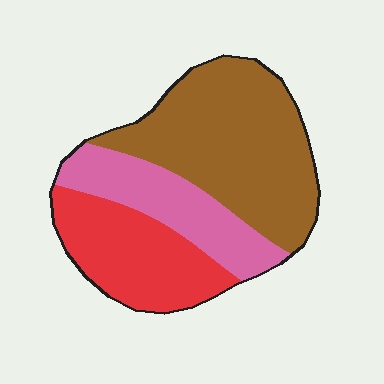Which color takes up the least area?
Pink, at roughly 25%.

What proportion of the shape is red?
Red takes up between a quarter and a half of the shape.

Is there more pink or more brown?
Brown.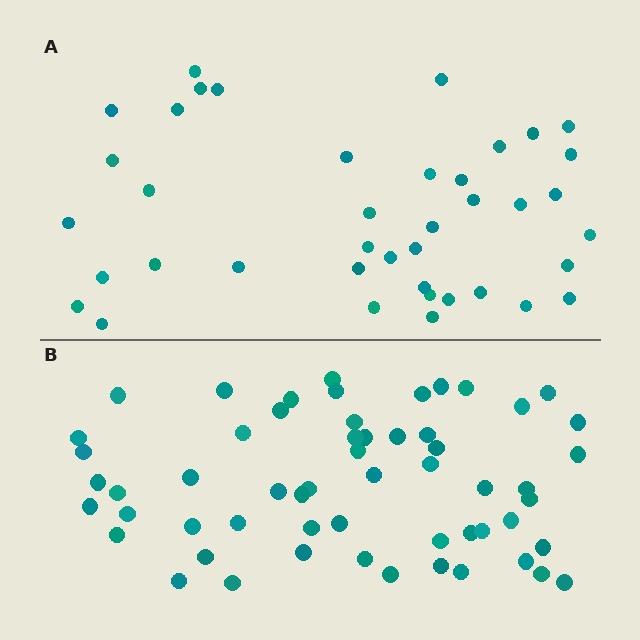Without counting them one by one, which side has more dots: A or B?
Region B (the bottom region) has more dots.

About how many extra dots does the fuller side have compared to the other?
Region B has approximately 15 more dots than region A.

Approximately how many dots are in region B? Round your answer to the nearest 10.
About 60 dots. (The exact count is 57, which rounds to 60.)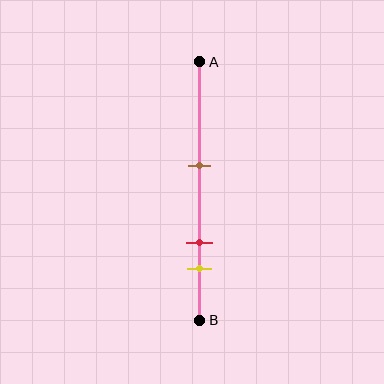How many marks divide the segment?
There are 3 marks dividing the segment.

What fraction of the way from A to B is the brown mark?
The brown mark is approximately 40% (0.4) of the way from A to B.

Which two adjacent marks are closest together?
The red and yellow marks are the closest adjacent pair.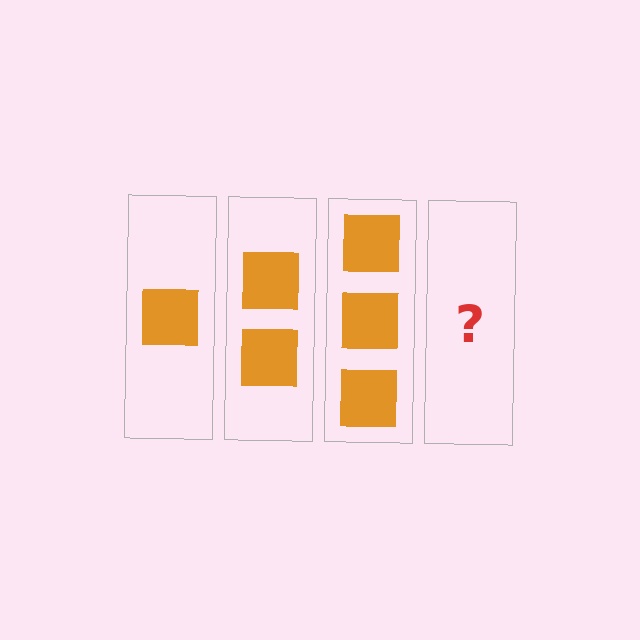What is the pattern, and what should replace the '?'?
The pattern is that each step adds one more square. The '?' should be 4 squares.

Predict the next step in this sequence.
The next step is 4 squares.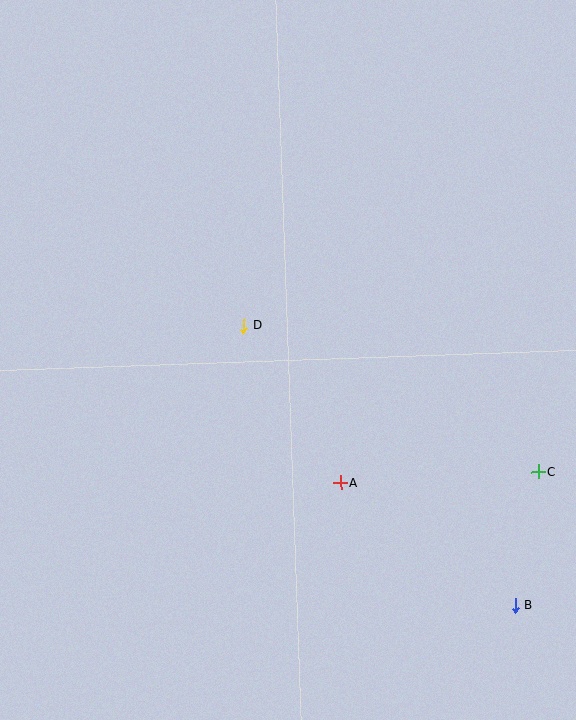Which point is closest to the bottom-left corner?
Point A is closest to the bottom-left corner.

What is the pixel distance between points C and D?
The distance between C and D is 329 pixels.